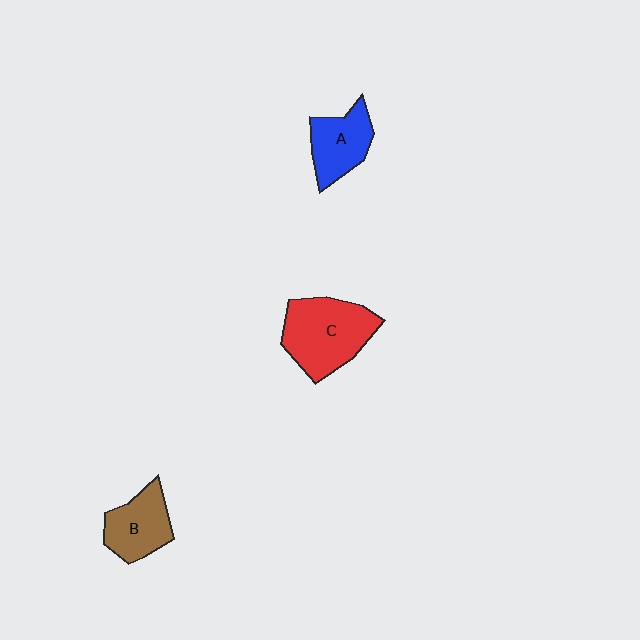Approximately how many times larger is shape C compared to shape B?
Approximately 1.5 times.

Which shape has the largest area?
Shape C (red).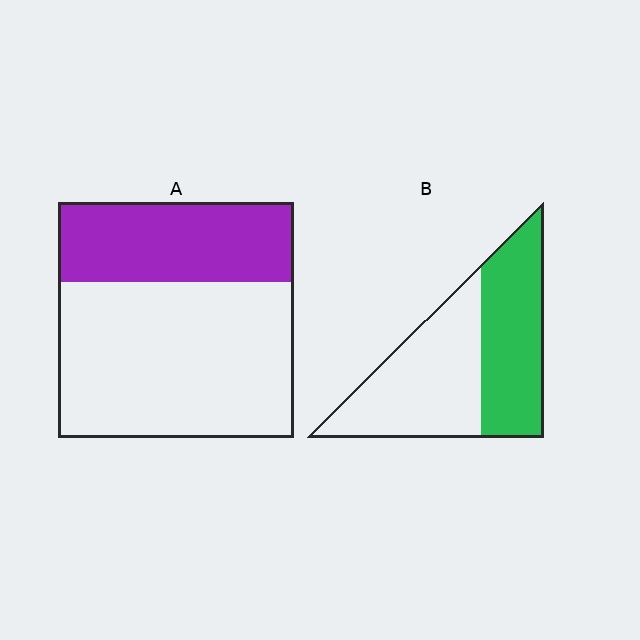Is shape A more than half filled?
No.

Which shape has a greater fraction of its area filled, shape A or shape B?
Shape B.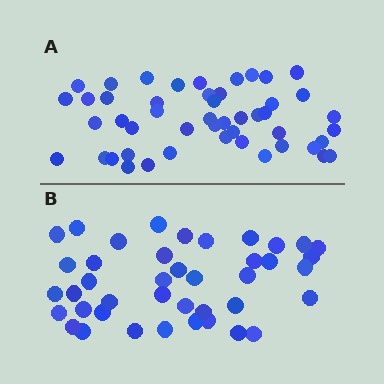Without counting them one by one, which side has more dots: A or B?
Region A (the top region) has more dots.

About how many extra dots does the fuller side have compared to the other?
Region A has roughly 8 or so more dots than region B.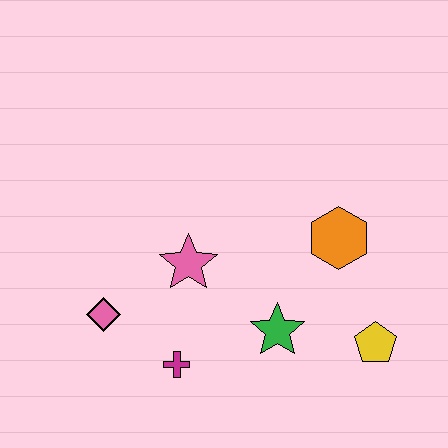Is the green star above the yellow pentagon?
Yes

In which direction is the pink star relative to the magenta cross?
The pink star is above the magenta cross.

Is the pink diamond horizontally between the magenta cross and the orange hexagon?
No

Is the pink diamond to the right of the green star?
No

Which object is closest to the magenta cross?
The pink diamond is closest to the magenta cross.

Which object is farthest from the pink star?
The yellow pentagon is farthest from the pink star.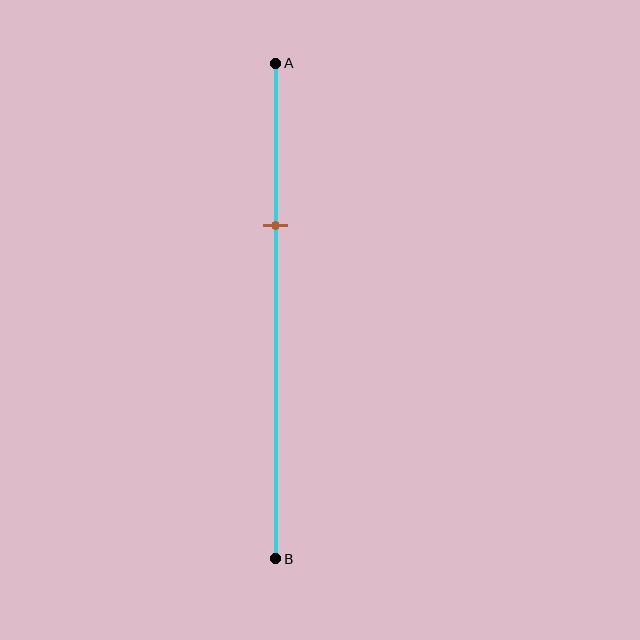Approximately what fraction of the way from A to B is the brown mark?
The brown mark is approximately 35% of the way from A to B.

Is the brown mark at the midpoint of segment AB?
No, the mark is at about 35% from A, not at the 50% midpoint.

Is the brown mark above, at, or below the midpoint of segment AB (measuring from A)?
The brown mark is above the midpoint of segment AB.